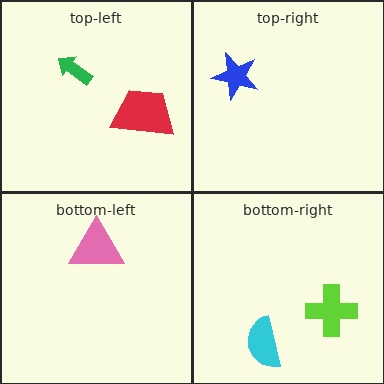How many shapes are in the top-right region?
1.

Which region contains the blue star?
The top-right region.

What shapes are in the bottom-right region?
The cyan semicircle, the lime cross.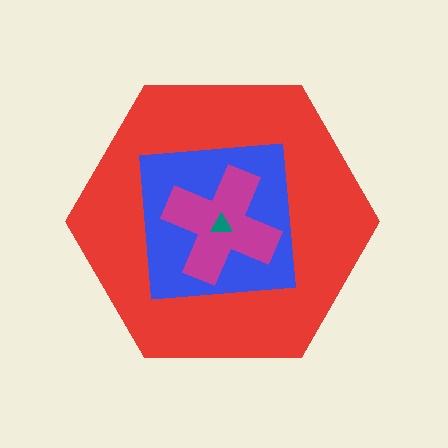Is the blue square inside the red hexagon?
Yes.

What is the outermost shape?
The red hexagon.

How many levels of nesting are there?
4.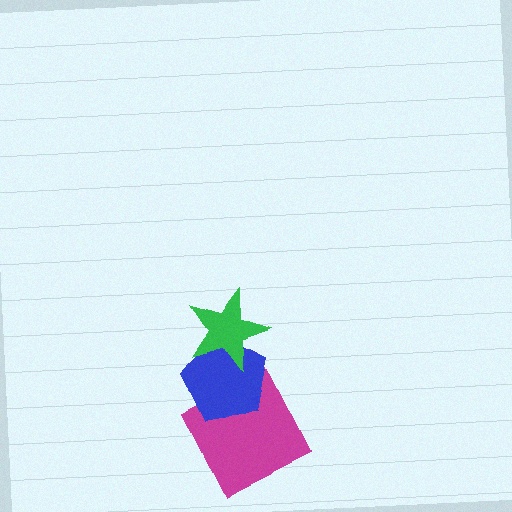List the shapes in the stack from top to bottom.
From top to bottom: the green star, the blue pentagon, the magenta square.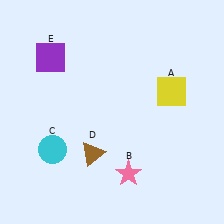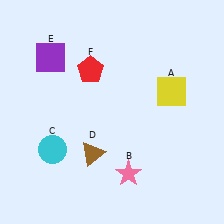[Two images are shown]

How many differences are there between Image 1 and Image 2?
There is 1 difference between the two images.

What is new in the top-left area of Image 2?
A red pentagon (F) was added in the top-left area of Image 2.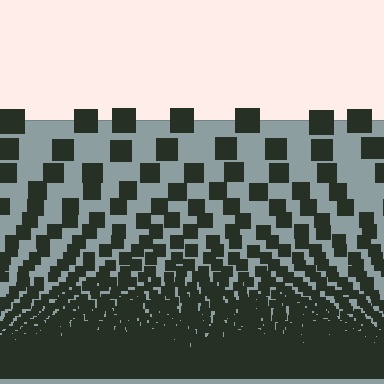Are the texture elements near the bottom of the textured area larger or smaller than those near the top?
Smaller. The gradient is inverted — elements near the bottom are smaller and denser.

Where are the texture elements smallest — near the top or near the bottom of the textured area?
Near the bottom.